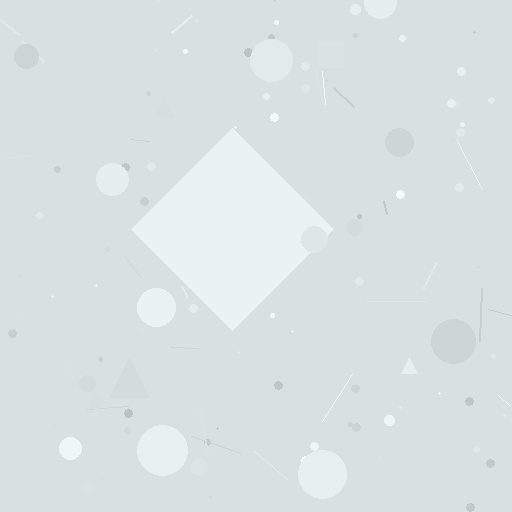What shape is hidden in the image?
A diamond is hidden in the image.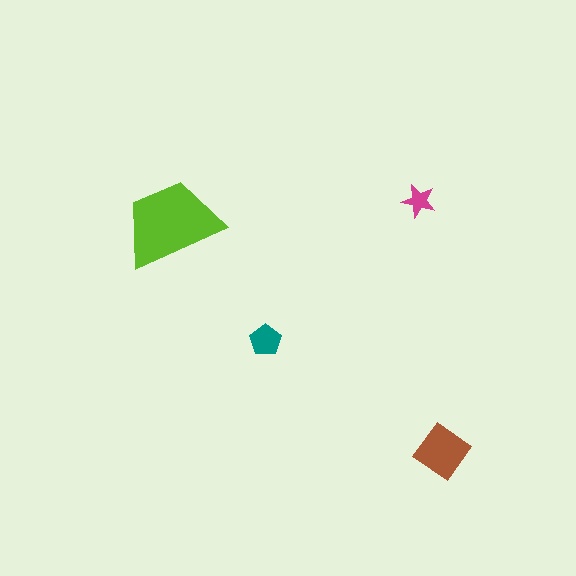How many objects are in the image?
There are 4 objects in the image.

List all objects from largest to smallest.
The lime trapezoid, the brown diamond, the teal pentagon, the magenta star.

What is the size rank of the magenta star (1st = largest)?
4th.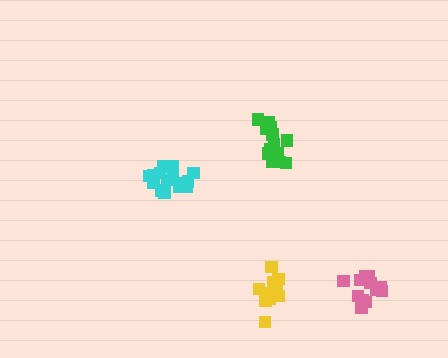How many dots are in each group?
Group 1: 12 dots, Group 2: 13 dots, Group 3: 16 dots, Group 4: 15 dots (56 total).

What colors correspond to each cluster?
The clusters are colored: pink, yellow, cyan, green.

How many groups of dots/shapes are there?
There are 4 groups.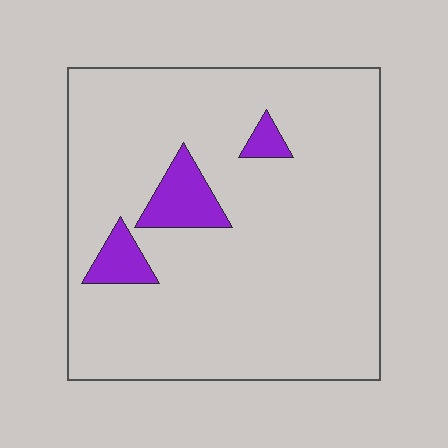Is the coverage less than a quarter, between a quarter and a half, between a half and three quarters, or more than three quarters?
Less than a quarter.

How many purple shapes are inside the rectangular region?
3.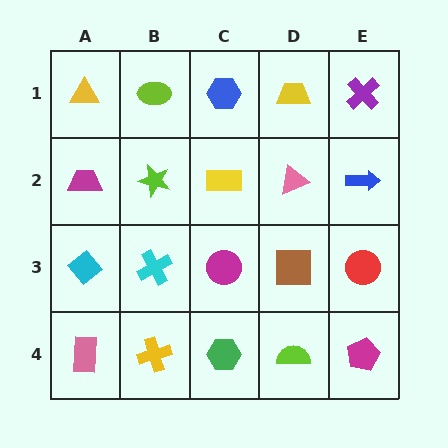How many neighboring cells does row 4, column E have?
2.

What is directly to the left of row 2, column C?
A lime star.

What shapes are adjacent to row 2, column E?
A purple cross (row 1, column E), a red circle (row 3, column E), a pink triangle (row 2, column D).